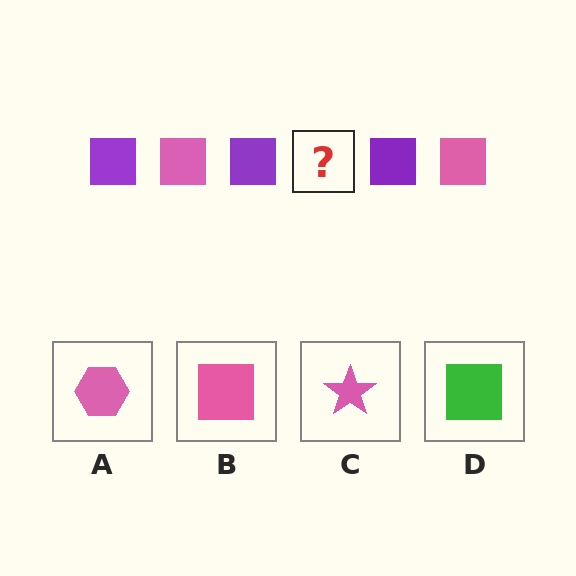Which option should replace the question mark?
Option B.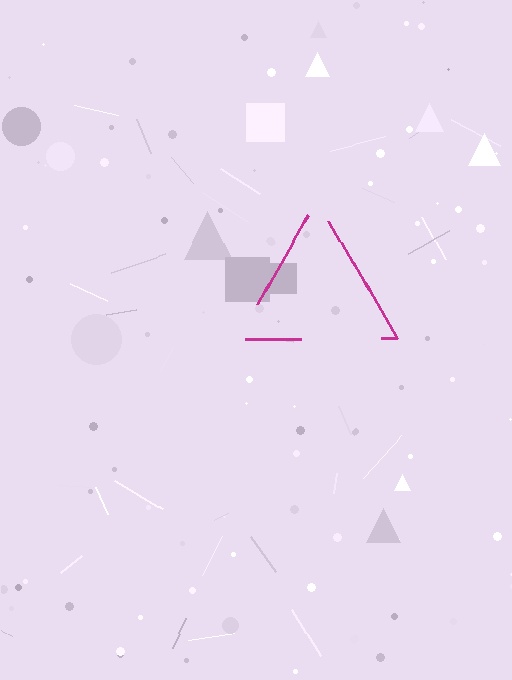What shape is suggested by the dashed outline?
The dashed outline suggests a triangle.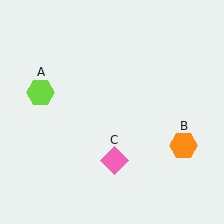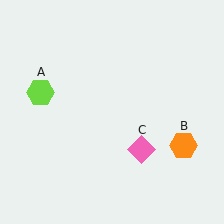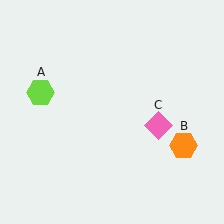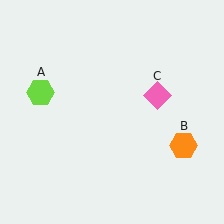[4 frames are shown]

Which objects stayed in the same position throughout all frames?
Lime hexagon (object A) and orange hexagon (object B) remained stationary.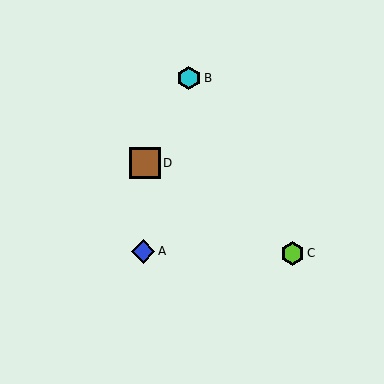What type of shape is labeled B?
Shape B is a cyan hexagon.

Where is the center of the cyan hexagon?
The center of the cyan hexagon is at (189, 78).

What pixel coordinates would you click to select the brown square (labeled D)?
Click at (145, 163) to select the brown square D.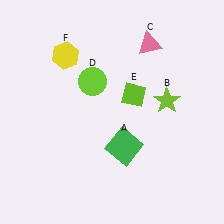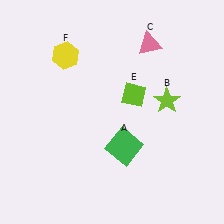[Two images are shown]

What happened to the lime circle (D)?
The lime circle (D) was removed in Image 2. It was in the top-left area of Image 1.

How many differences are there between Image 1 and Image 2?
There is 1 difference between the two images.